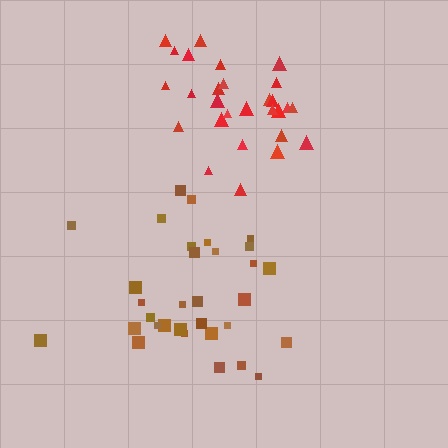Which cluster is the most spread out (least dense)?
Brown.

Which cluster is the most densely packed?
Red.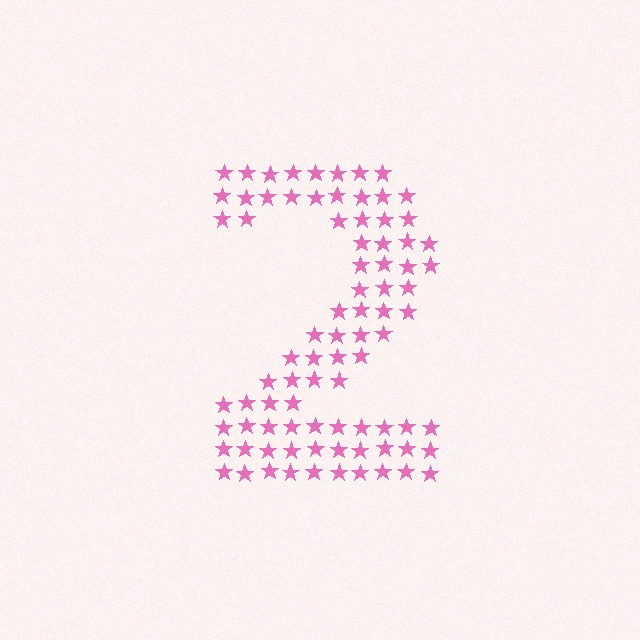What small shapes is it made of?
It is made of small stars.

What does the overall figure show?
The overall figure shows the digit 2.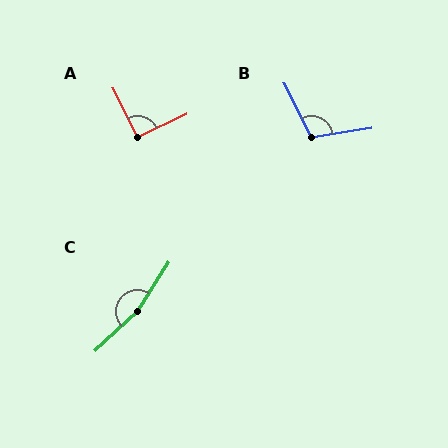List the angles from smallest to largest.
A (90°), B (108°), C (165°).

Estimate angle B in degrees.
Approximately 108 degrees.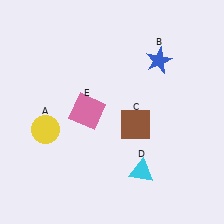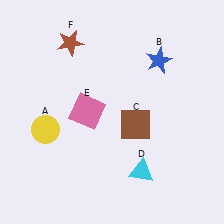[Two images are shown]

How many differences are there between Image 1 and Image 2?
There is 1 difference between the two images.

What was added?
A brown star (F) was added in Image 2.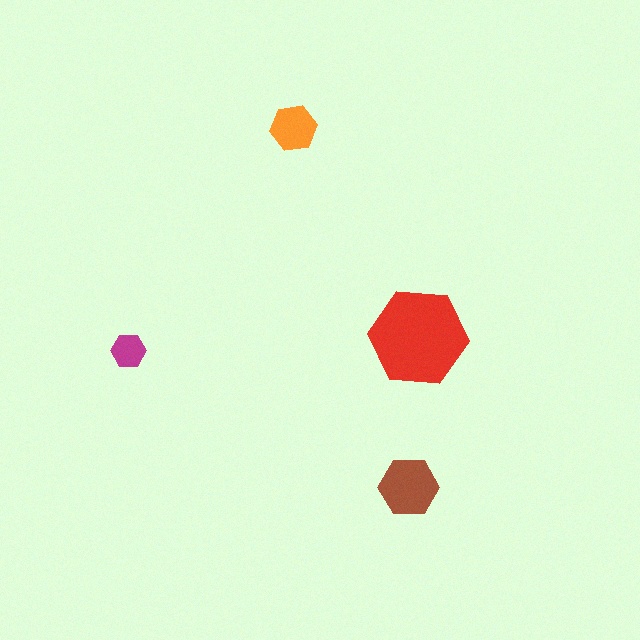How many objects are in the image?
There are 4 objects in the image.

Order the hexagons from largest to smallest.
the red one, the brown one, the orange one, the magenta one.